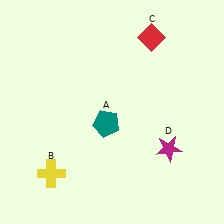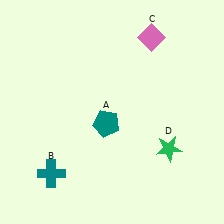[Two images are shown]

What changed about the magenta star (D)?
In Image 1, D is magenta. In Image 2, it changed to green.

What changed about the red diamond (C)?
In Image 1, C is red. In Image 2, it changed to pink.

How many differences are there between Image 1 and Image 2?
There are 3 differences between the two images.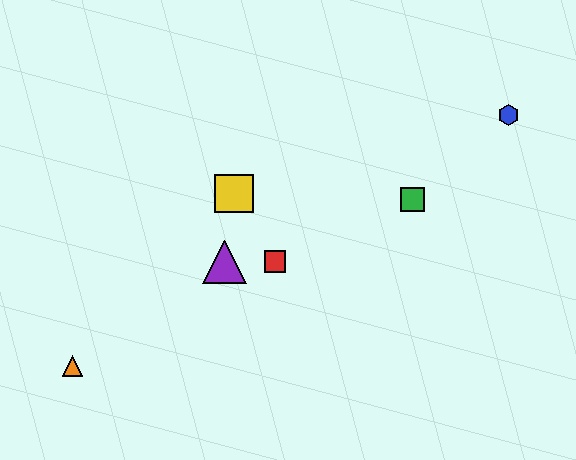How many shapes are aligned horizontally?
2 shapes (the red square, the purple triangle) are aligned horizontally.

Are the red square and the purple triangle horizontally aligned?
Yes, both are at y≈262.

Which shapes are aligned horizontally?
The red square, the purple triangle are aligned horizontally.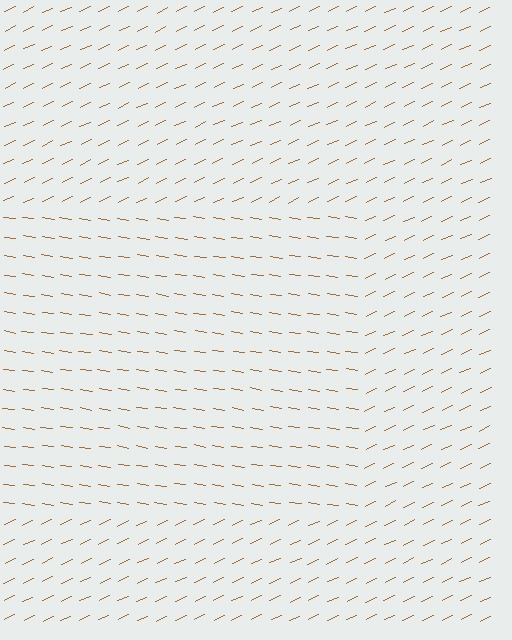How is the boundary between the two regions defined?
The boundary is defined purely by a change in line orientation (approximately 33 degrees difference). All lines are the same color and thickness.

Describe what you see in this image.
The image is filled with small brown line segments. A rectangle region in the image has lines oriented differently from the surrounding lines, creating a visible texture boundary.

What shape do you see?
I see a rectangle.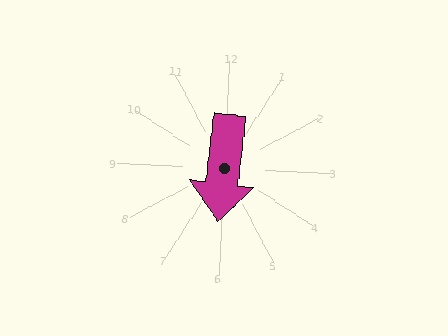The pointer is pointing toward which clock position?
Roughly 6 o'clock.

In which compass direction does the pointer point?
South.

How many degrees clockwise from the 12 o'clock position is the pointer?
Approximately 184 degrees.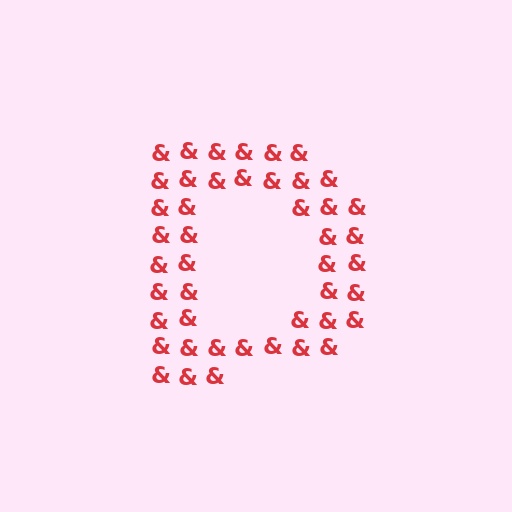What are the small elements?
The small elements are ampersands.